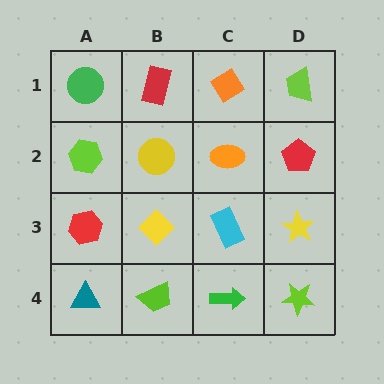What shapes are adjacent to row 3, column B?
A yellow circle (row 2, column B), a lime trapezoid (row 4, column B), a red hexagon (row 3, column A), a cyan rectangle (row 3, column C).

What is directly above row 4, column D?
A yellow star.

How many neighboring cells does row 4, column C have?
3.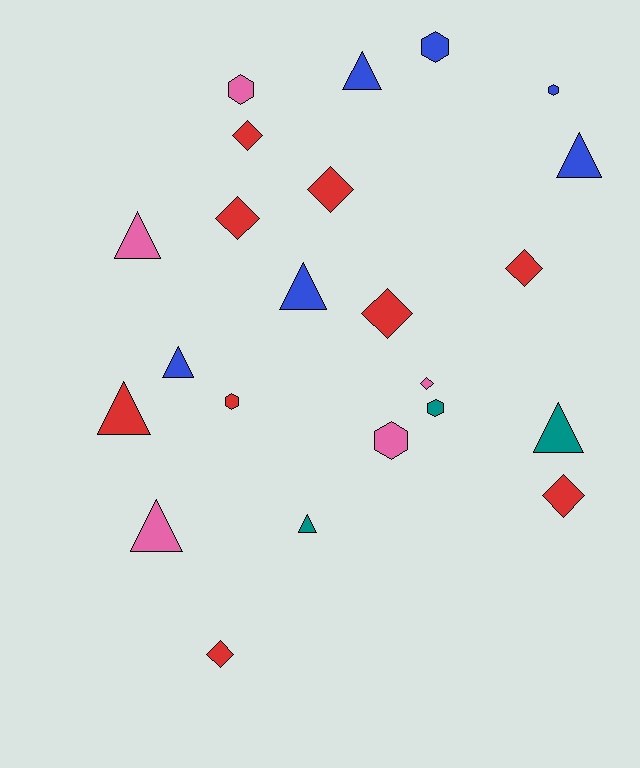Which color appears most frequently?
Red, with 9 objects.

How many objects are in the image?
There are 23 objects.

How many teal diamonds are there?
There are no teal diamonds.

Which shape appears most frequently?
Triangle, with 9 objects.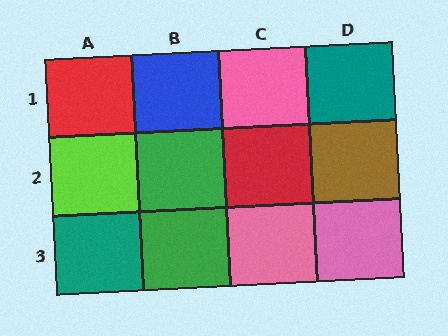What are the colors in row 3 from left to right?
Teal, green, pink, pink.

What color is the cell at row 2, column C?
Red.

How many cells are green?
2 cells are green.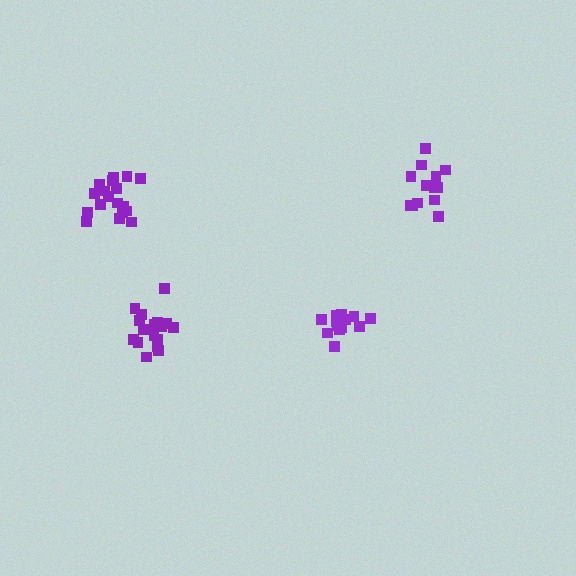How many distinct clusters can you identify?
There are 4 distinct clusters.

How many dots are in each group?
Group 1: 17 dots, Group 2: 13 dots, Group 3: 13 dots, Group 4: 19 dots (62 total).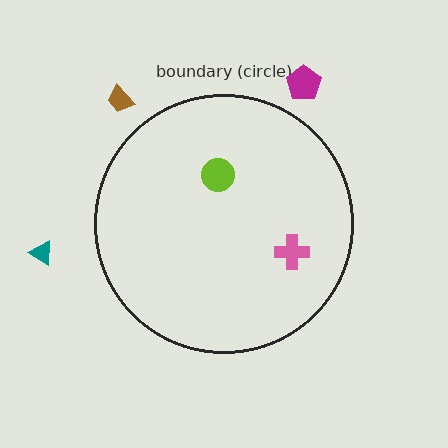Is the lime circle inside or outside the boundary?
Inside.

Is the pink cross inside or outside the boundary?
Inside.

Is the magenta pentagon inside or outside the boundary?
Outside.